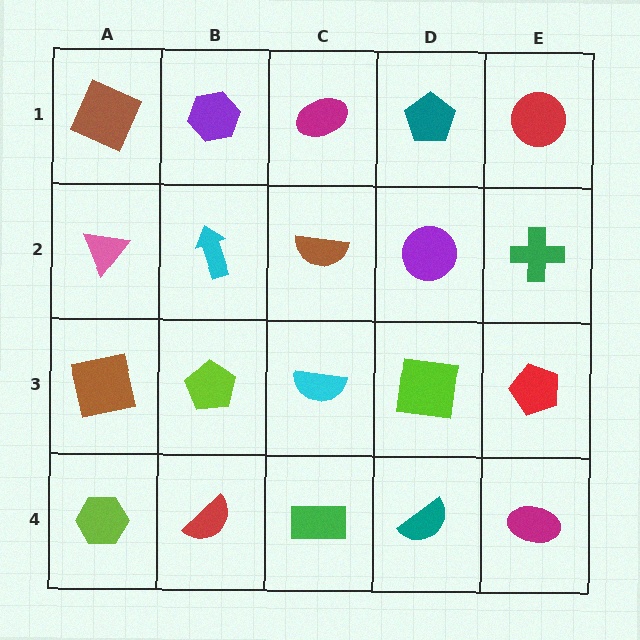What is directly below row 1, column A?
A pink triangle.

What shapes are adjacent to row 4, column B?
A lime pentagon (row 3, column B), a lime hexagon (row 4, column A), a green rectangle (row 4, column C).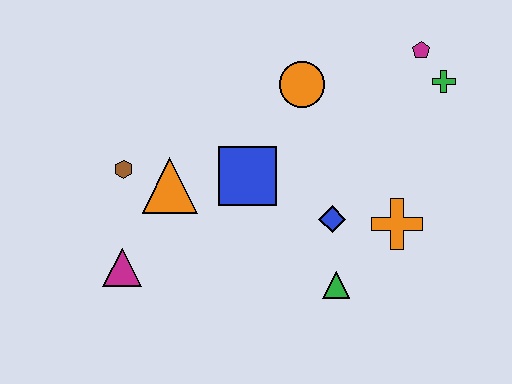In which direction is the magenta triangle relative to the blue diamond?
The magenta triangle is to the left of the blue diamond.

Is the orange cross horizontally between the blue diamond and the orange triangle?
No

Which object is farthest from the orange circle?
The magenta triangle is farthest from the orange circle.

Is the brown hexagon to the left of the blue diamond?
Yes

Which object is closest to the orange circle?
The blue square is closest to the orange circle.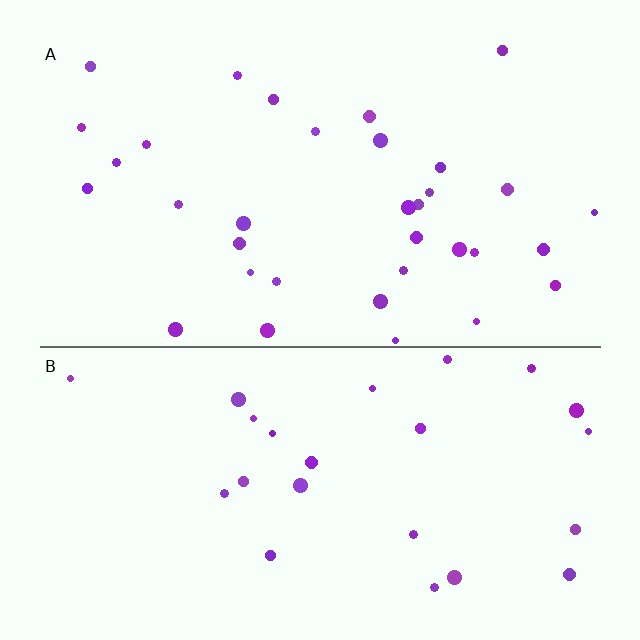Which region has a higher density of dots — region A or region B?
A (the top).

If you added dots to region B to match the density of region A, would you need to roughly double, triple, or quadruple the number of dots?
Approximately double.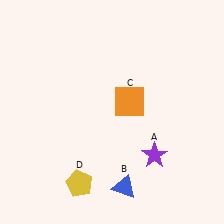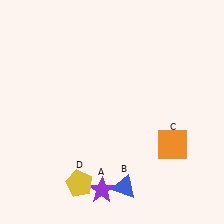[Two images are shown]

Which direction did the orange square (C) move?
The orange square (C) moved down.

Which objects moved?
The objects that moved are: the purple star (A), the orange square (C).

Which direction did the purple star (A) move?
The purple star (A) moved left.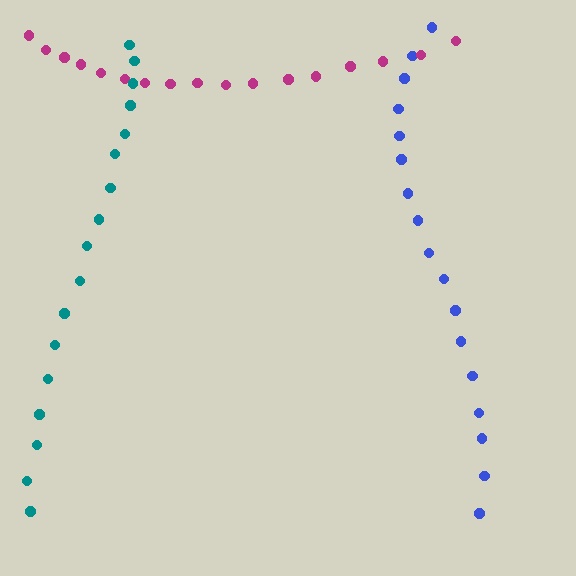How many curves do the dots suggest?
There are 3 distinct paths.